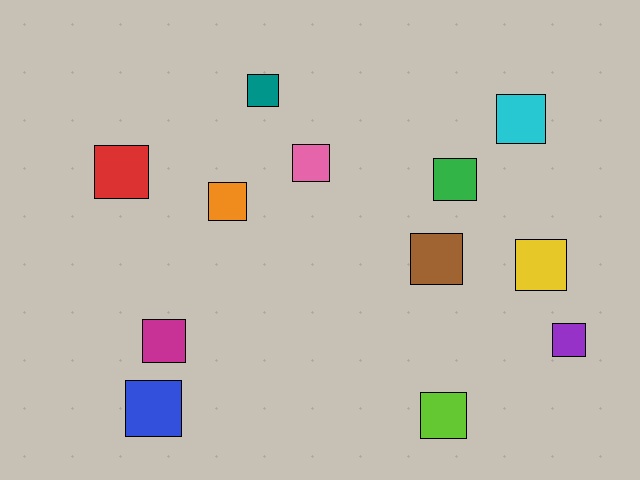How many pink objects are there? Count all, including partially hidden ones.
There is 1 pink object.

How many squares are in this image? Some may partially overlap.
There are 12 squares.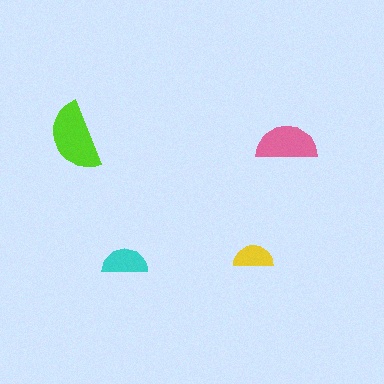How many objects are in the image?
There are 4 objects in the image.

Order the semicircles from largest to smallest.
the lime one, the pink one, the cyan one, the yellow one.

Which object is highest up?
The lime semicircle is topmost.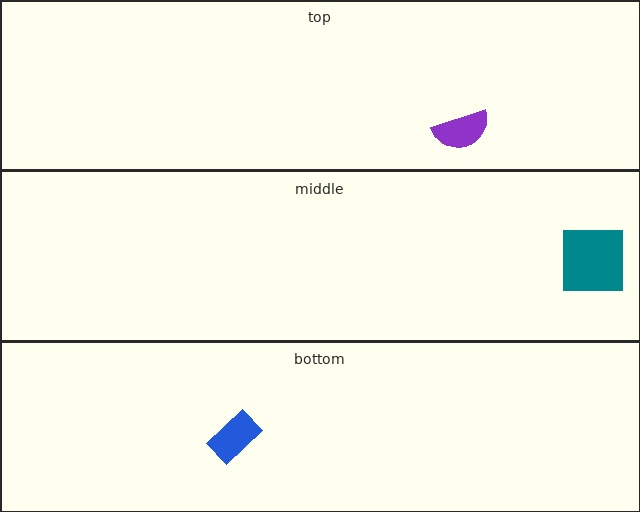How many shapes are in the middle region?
1.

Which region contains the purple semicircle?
The top region.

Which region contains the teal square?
The middle region.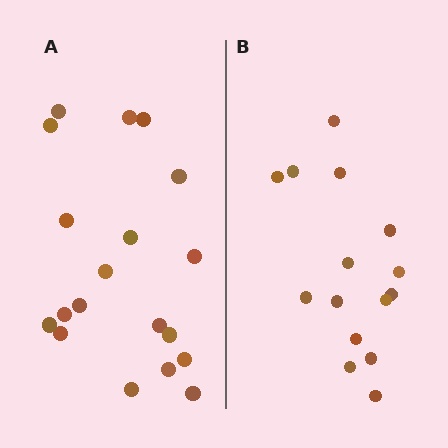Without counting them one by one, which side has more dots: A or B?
Region A (the left region) has more dots.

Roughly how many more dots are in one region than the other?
Region A has about 4 more dots than region B.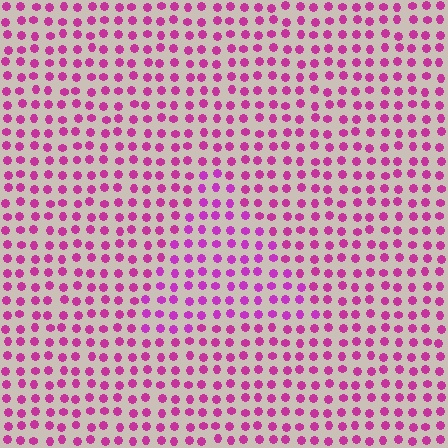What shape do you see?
I see a triangle.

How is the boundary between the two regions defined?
The boundary is defined purely by a slight shift in hue (about 16 degrees). Spacing, size, and orientation are identical on both sides.